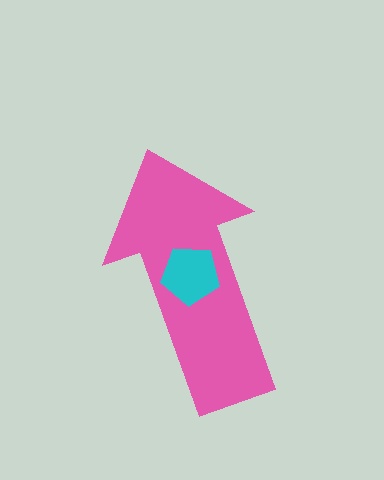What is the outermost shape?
The pink arrow.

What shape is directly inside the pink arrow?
The cyan pentagon.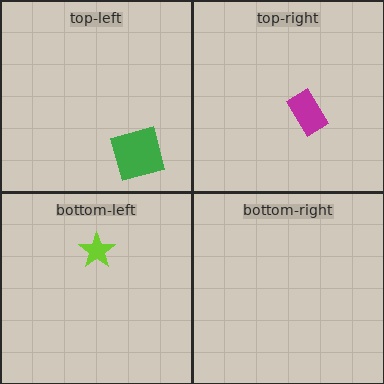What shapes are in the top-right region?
The magenta rectangle.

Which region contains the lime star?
The bottom-left region.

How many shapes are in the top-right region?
1.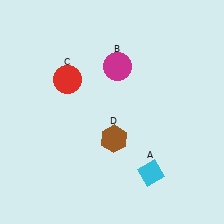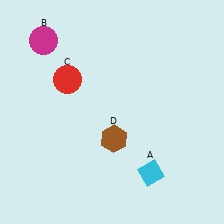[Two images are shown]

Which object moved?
The magenta circle (B) moved left.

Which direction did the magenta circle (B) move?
The magenta circle (B) moved left.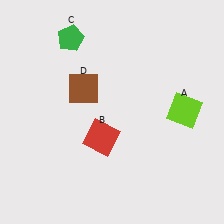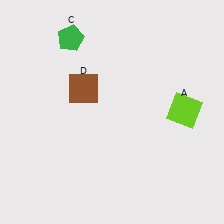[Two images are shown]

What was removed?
The red square (B) was removed in Image 2.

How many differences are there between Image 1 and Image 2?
There is 1 difference between the two images.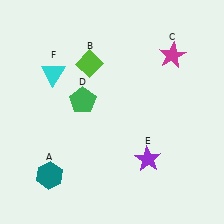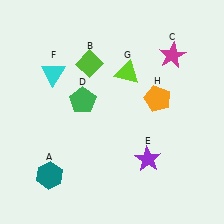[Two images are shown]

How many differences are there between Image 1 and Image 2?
There are 2 differences between the two images.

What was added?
A lime triangle (G), an orange pentagon (H) were added in Image 2.